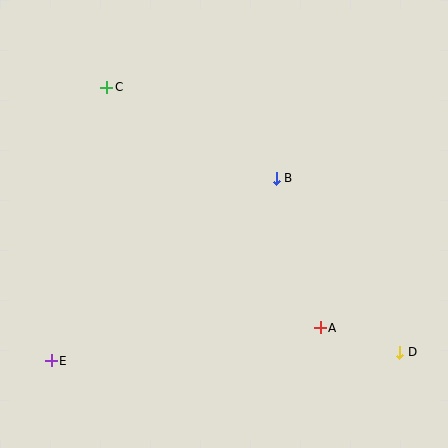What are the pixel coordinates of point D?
Point D is at (400, 352).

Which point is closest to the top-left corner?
Point C is closest to the top-left corner.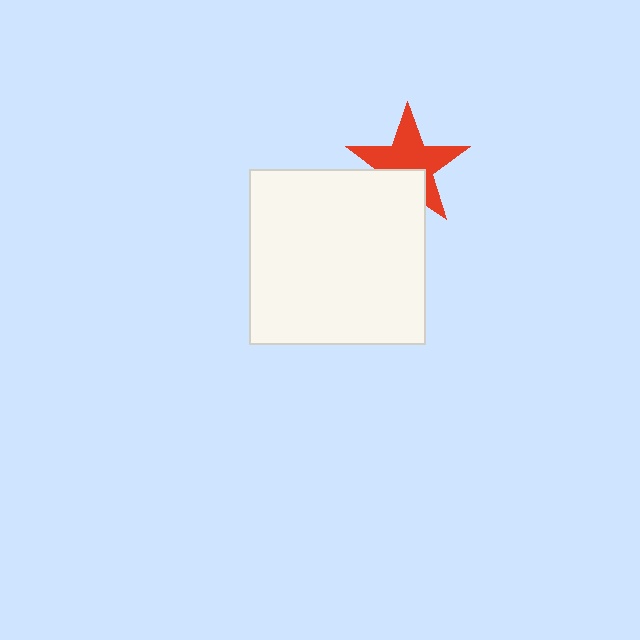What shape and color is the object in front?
The object in front is a white square.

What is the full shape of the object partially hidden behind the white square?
The partially hidden object is a red star.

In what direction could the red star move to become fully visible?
The red star could move up. That would shift it out from behind the white square entirely.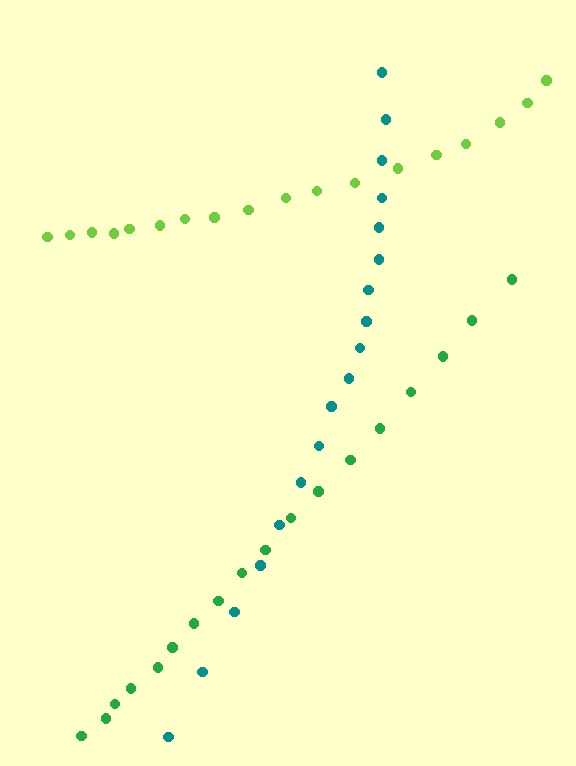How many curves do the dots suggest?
There are 3 distinct paths.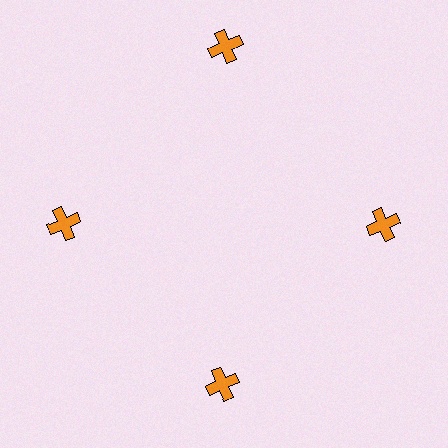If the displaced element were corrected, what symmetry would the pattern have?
It would have 4-fold rotational symmetry — the pattern would map onto itself every 90 degrees.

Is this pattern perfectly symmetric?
No. The 4 orange crosses are arranged in a ring, but one element near the 12 o'clock position is pushed outward from the center, breaking the 4-fold rotational symmetry.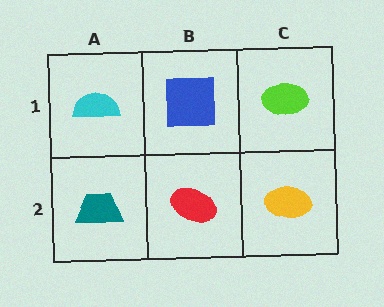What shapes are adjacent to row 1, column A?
A teal trapezoid (row 2, column A), a blue square (row 1, column B).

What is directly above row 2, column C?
A lime ellipse.